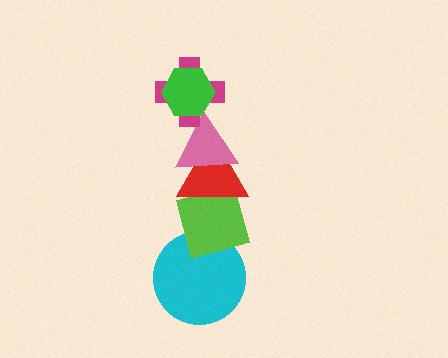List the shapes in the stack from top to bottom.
From top to bottom: the green hexagon, the magenta cross, the pink triangle, the red triangle, the lime diamond, the cyan circle.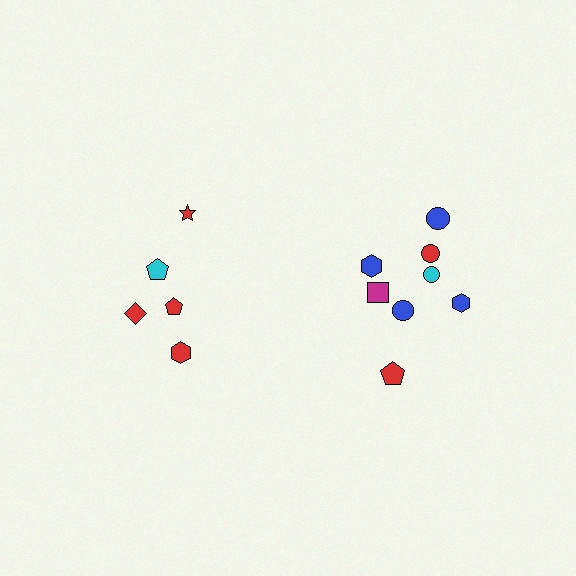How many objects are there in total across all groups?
There are 13 objects.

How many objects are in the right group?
There are 8 objects.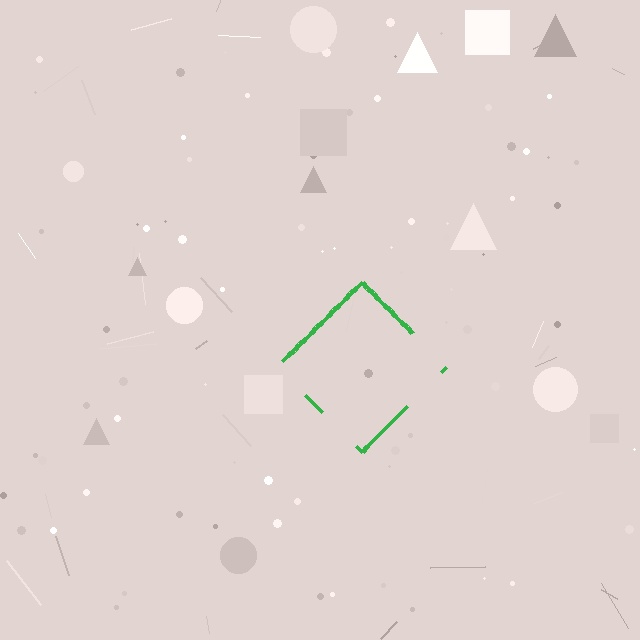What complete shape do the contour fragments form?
The contour fragments form a diamond.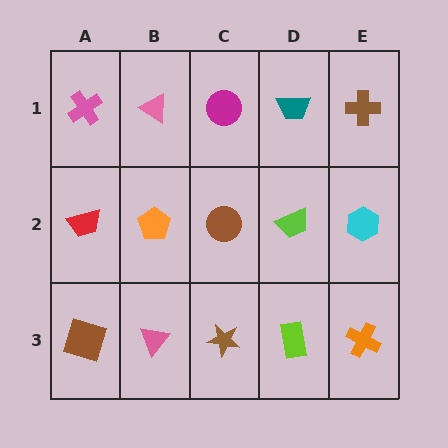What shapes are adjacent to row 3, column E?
A cyan hexagon (row 2, column E), a lime rectangle (row 3, column D).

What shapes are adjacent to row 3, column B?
An orange pentagon (row 2, column B), a brown square (row 3, column A), a brown star (row 3, column C).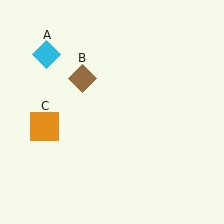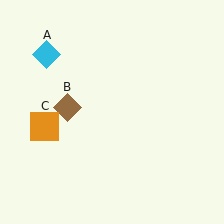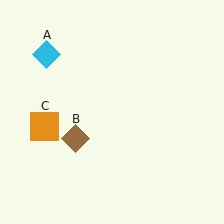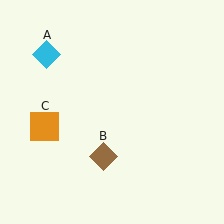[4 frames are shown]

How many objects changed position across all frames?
1 object changed position: brown diamond (object B).